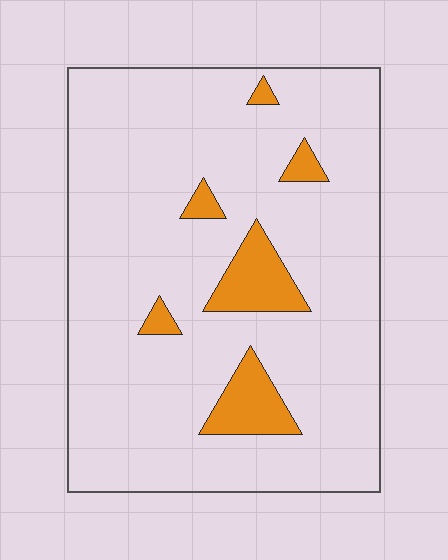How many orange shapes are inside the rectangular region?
6.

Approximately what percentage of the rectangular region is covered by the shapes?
Approximately 10%.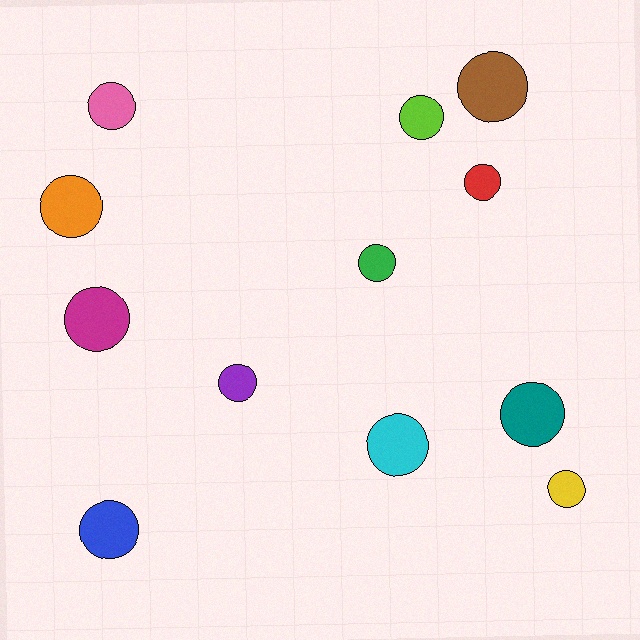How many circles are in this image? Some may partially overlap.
There are 12 circles.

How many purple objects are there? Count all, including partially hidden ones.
There is 1 purple object.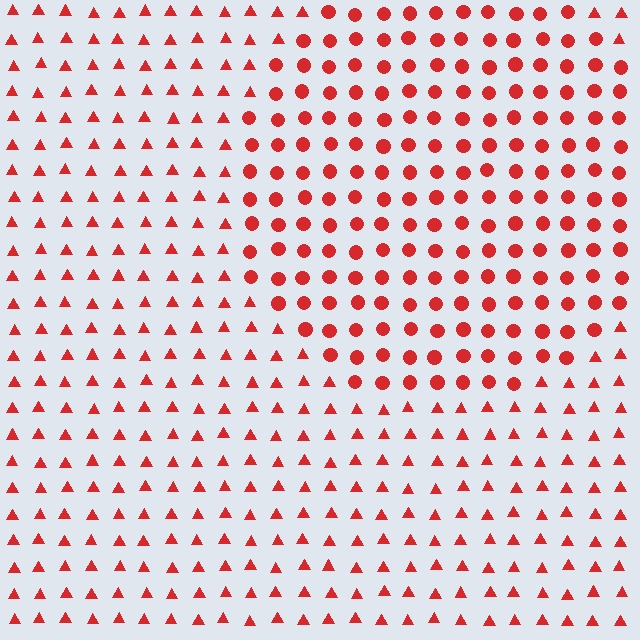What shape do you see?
I see a circle.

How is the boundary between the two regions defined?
The boundary is defined by a change in element shape: circles inside vs. triangles outside. All elements share the same color and spacing.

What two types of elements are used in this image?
The image uses circles inside the circle region and triangles outside it.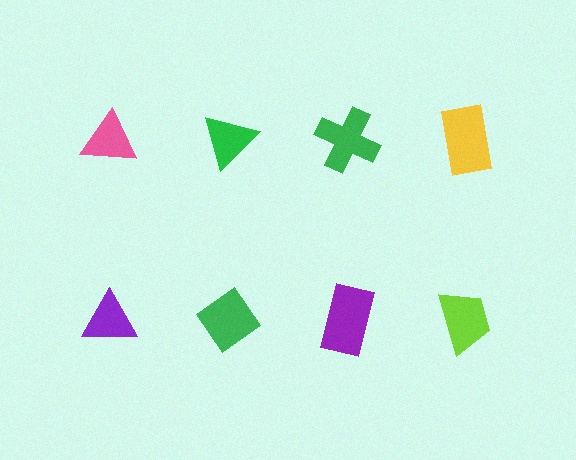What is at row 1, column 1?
A pink triangle.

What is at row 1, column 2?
A green triangle.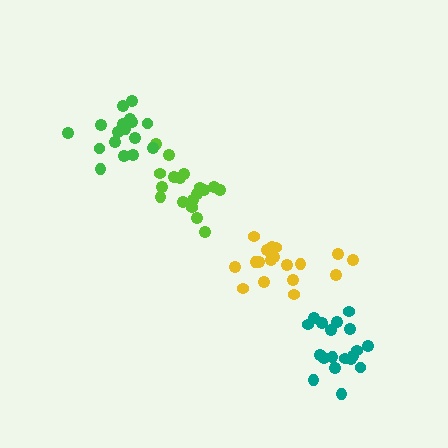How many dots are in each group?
Group 1: 18 dots, Group 2: 18 dots, Group 3: 17 dots, Group 4: 19 dots (72 total).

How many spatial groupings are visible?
There are 4 spatial groupings.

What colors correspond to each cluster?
The clusters are colored: lime, yellow, green, teal.